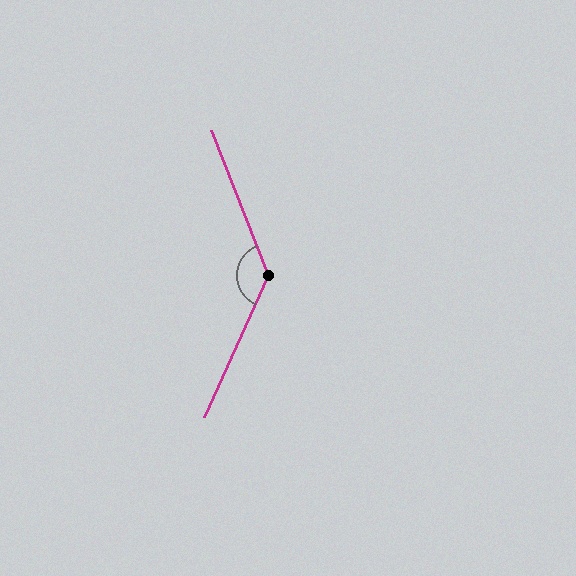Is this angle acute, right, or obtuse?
It is obtuse.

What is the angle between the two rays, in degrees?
Approximately 134 degrees.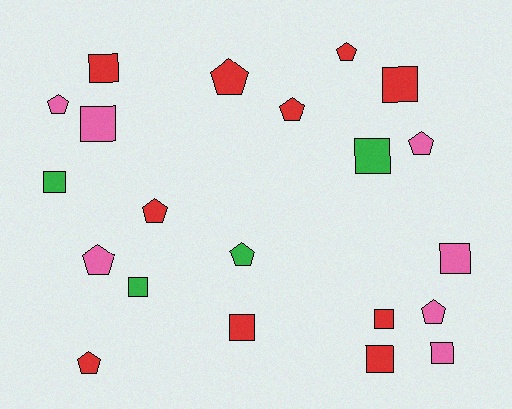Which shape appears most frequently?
Square, with 11 objects.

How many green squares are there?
There are 3 green squares.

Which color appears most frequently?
Red, with 10 objects.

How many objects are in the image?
There are 21 objects.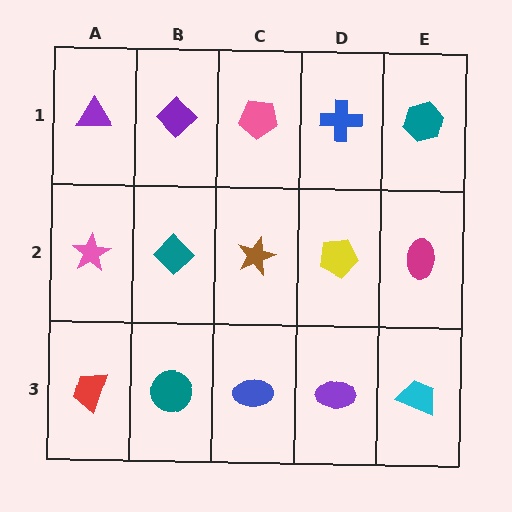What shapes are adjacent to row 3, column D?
A yellow pentagon (row 2, column D), a blue ellipse (row 3, column C), a cyan trapezoid (row 3, column E).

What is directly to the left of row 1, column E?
A blue cross.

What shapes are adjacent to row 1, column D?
A yellow pentagon (row 2, column D), a pink pentagon (row 1, column C), a teal hexagon (row 1, column E).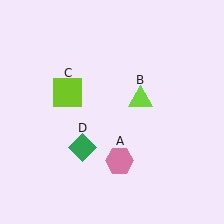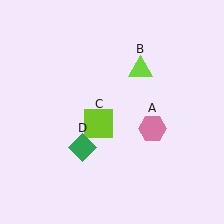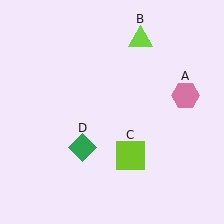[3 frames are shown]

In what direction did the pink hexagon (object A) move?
The pink hexagon (object A) moved up and to the right.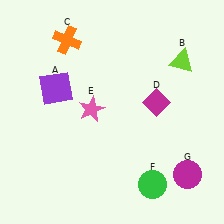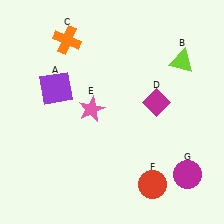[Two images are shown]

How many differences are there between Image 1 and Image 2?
There is 1 difference between the two images.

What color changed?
The circle (F) changed from green in Image 1 to red in Image 2.